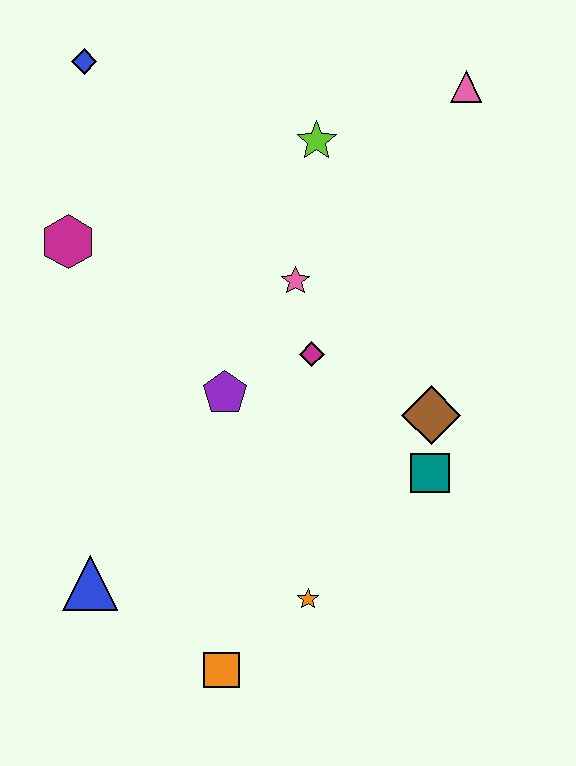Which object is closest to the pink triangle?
The lime star is closest to the pink triangle.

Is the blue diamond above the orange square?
Yes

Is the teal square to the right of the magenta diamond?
Yes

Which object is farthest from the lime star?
The orange square is farthest from the lime star.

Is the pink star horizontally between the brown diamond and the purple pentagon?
Yes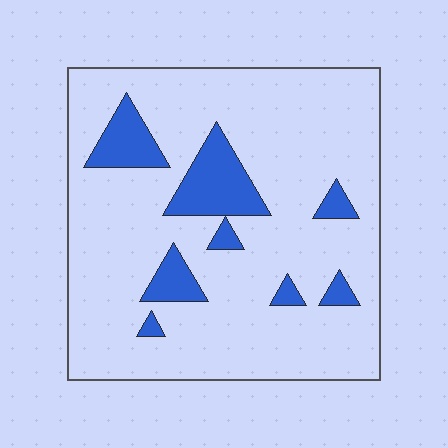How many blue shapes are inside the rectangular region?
8.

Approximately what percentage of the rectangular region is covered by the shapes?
Approximately 15%.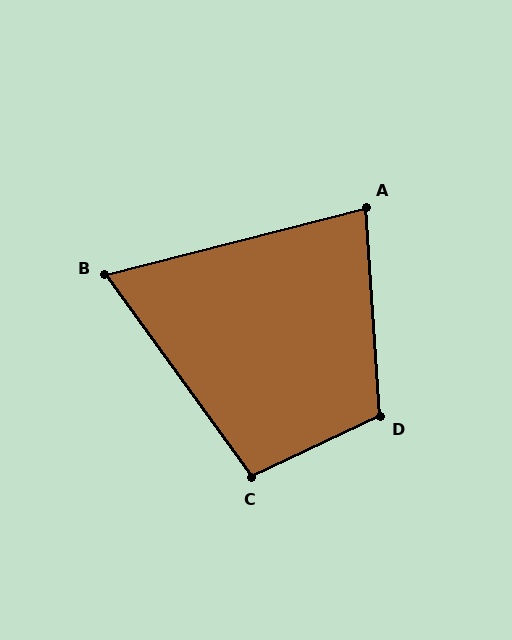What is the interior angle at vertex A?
Approximately 79 degrees (acute).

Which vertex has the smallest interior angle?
B, at approximately 69 degrees.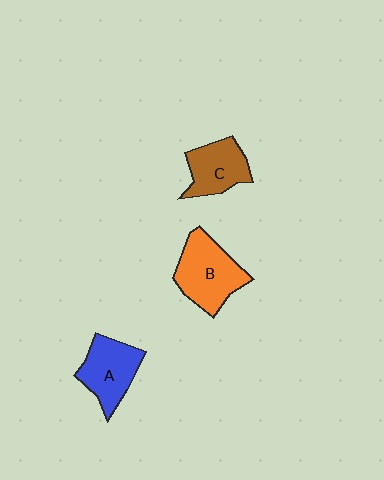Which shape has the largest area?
Shape B (orange).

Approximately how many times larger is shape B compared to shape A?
Approximately 1.2 times.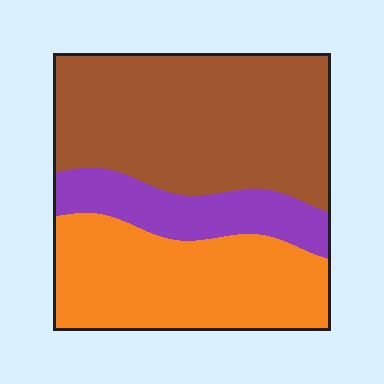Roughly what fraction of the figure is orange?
Orange covers 35% of the figure.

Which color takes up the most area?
Brown, at roughly 50%.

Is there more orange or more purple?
Orange.